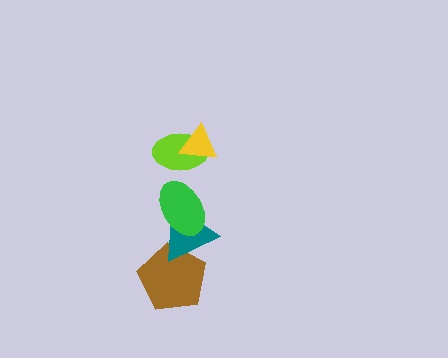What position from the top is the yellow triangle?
The yellow triangle is 1st from the top.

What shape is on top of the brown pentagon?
The teal triangle is on top of the brown pentagon.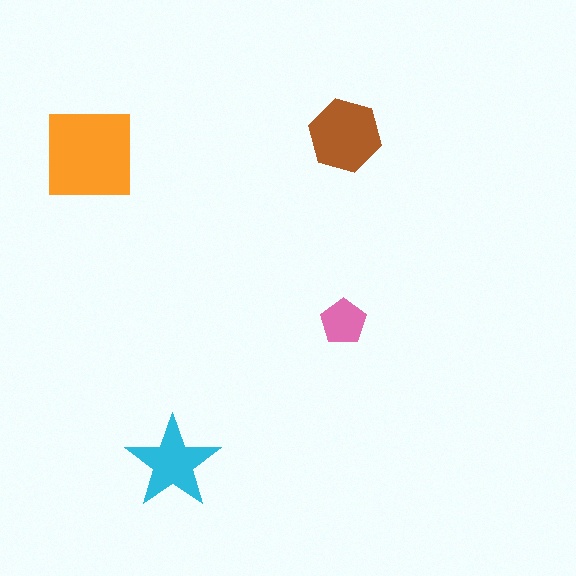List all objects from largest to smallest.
The orange square, the brown hexagon, the cyan star, the pink pentagon.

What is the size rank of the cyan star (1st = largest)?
3rd.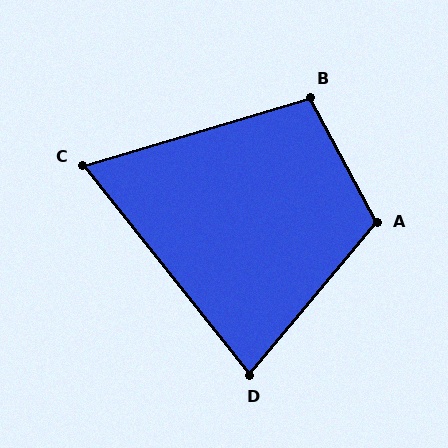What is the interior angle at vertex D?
Approximately 79 degrees (acute).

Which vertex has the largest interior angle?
A, at approximately 112 degrees.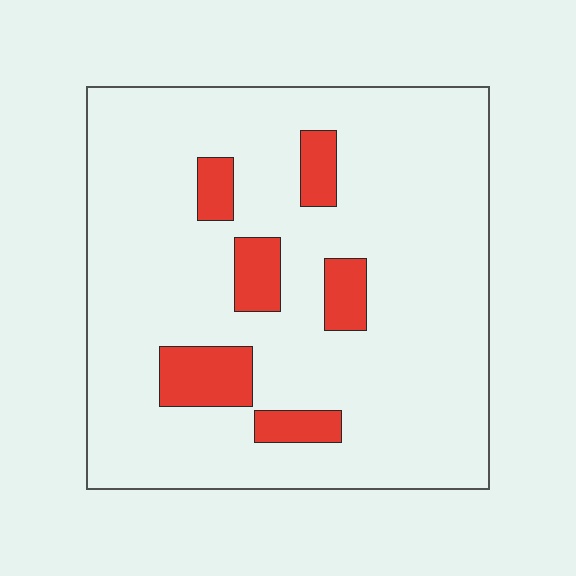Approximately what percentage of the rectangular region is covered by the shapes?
Approximately 15%.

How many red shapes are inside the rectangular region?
6.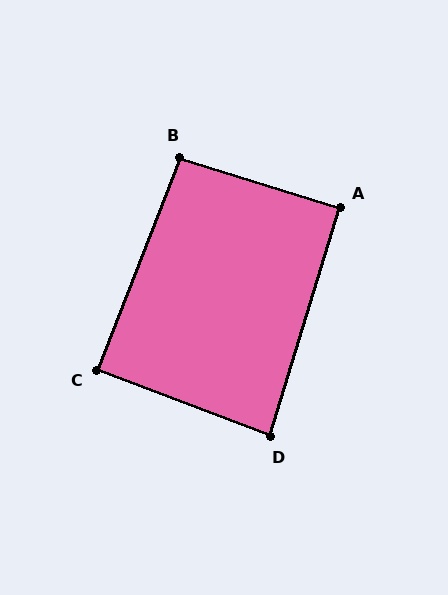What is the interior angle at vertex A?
Approximately 90 degrees (approximately right).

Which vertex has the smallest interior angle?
D, at approximately 86 degrees.